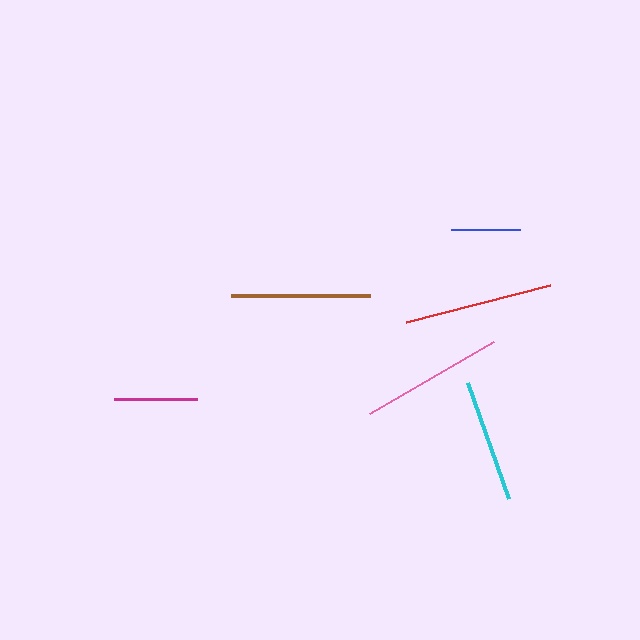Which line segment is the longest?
The red line is the longest at approximately 148 pixels.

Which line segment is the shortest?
The blue line is the shortest at approximately 69 pixels.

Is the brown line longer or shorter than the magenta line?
The brown line is longer than the magenta line.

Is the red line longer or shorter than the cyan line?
The red line is longer than the cyan line.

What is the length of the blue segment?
The blue segment is approximately 69 pixels long.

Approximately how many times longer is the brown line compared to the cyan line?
The brown line is approximately 1.1 times the length of the cyan line.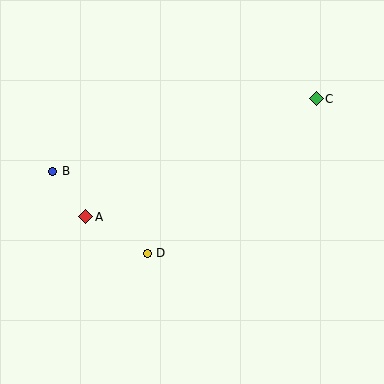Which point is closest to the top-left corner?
Point B is closest to the top-left corner.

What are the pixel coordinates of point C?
Point C is at (316, 99).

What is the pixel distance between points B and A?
The distance between B and A is 56 pixels.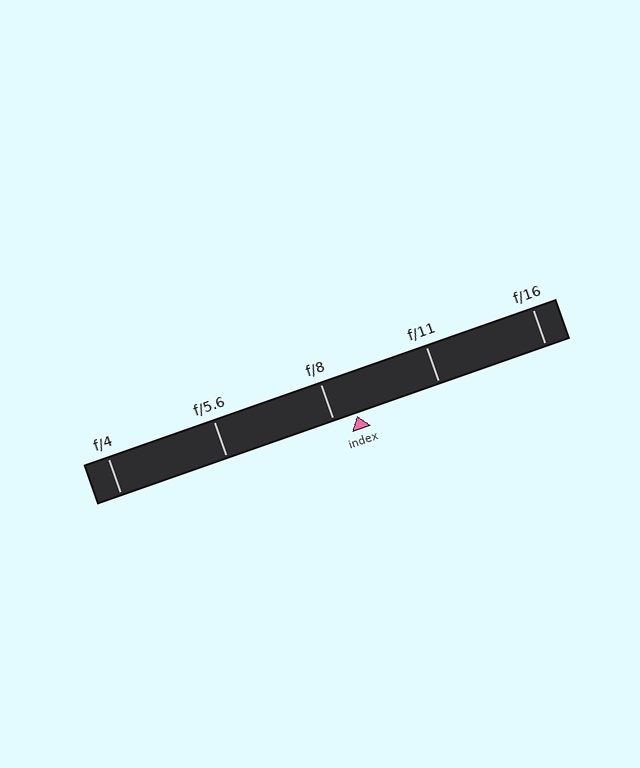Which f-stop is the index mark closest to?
The index mark is closest to f/8.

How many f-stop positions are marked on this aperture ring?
There are 5 f-stop positions marked.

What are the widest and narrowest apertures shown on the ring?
The widest aperture shown is f/4 and the narrowest is f/16.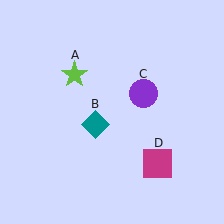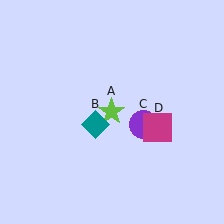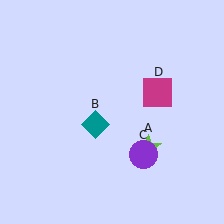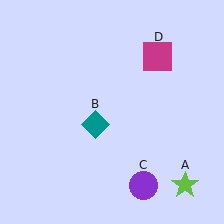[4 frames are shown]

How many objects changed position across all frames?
3 objects changed position: lime star (object A), purple circle (object C), magenta square (object D).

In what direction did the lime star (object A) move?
The lime star (object A) moved down and to the right.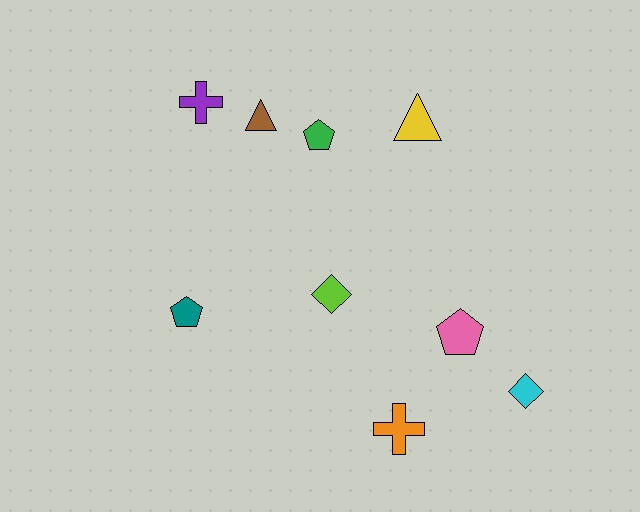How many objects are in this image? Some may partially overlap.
There are 9 objects.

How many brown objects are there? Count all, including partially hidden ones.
There is 1 brown object.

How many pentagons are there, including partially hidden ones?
There are 3 pentagons.